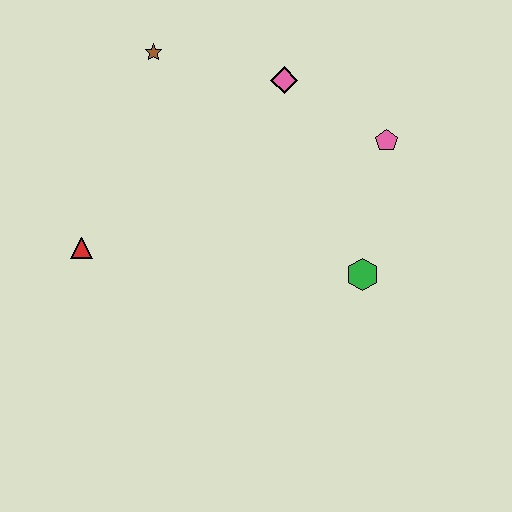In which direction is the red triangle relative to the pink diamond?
The red triangle is to the left of the pink diamond.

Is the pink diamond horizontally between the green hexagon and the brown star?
Yes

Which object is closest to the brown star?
The pink diamond is closest to the brown star.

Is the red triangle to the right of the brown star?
No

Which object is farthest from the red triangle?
The pink pentagon is farthest from the red triangle.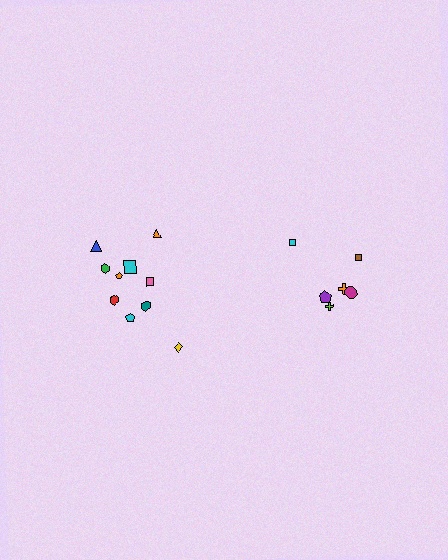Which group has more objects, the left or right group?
The left group.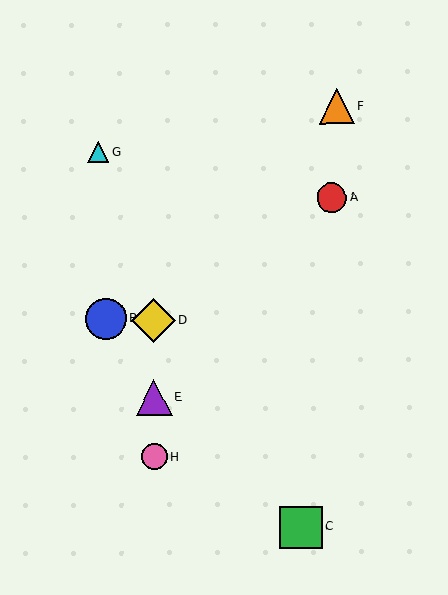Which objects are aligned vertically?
Objects D, E, H are aligned vertically.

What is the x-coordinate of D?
Object D is at x≈154.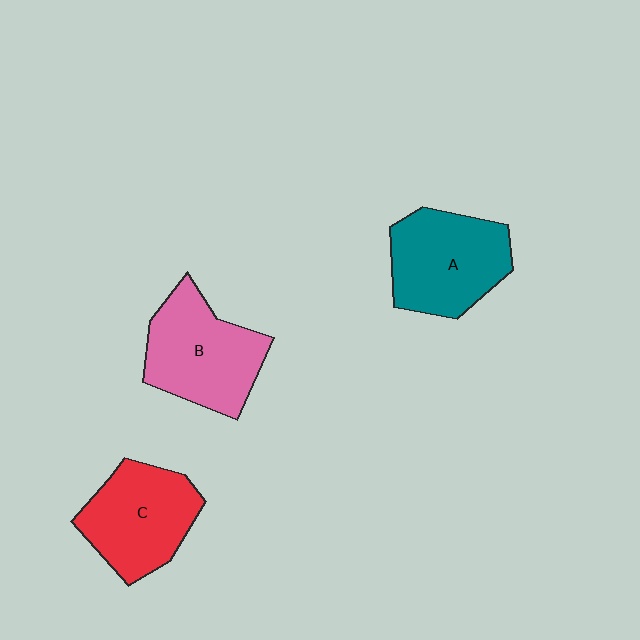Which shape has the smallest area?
Shape C (red).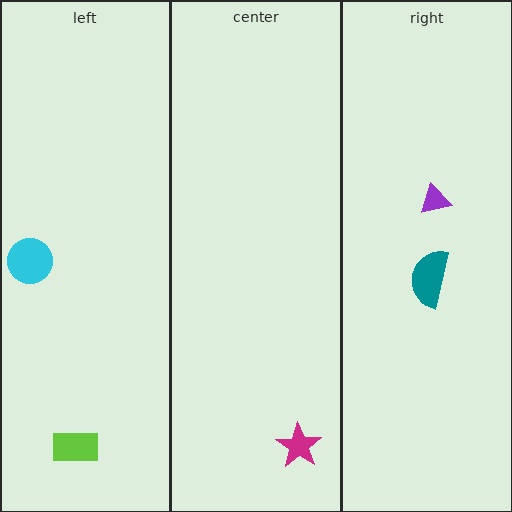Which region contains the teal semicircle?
The right region.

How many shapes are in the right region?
2.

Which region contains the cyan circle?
The left region.